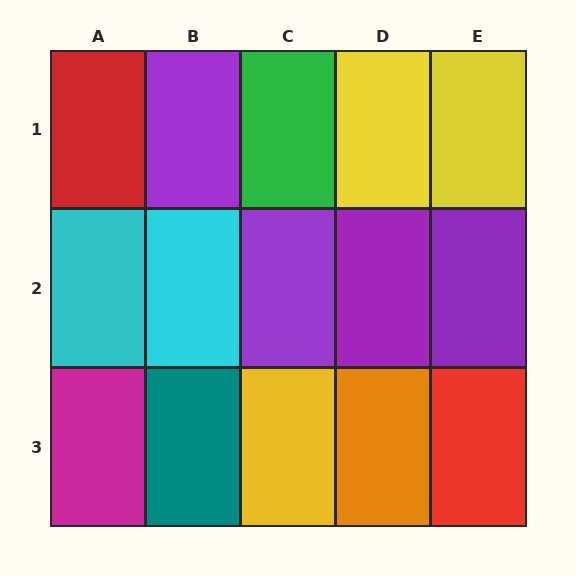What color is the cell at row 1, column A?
Red.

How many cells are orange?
1 cell is orange.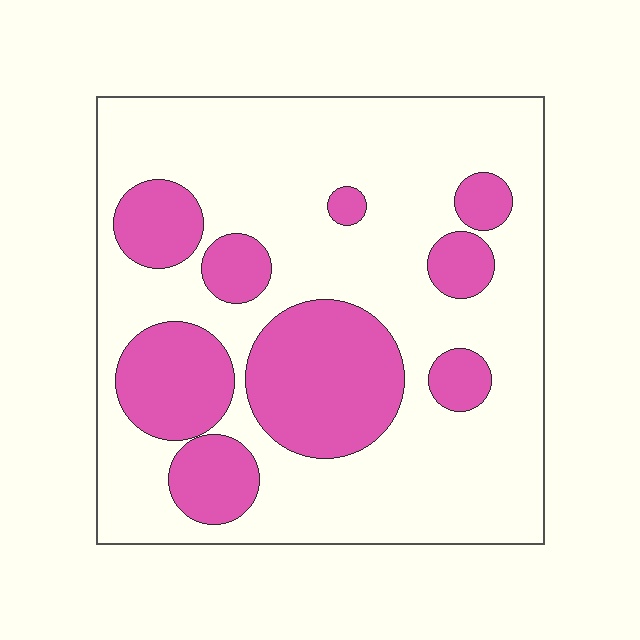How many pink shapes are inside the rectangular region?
9.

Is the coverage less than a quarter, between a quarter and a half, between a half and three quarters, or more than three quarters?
Between a quarter and a half.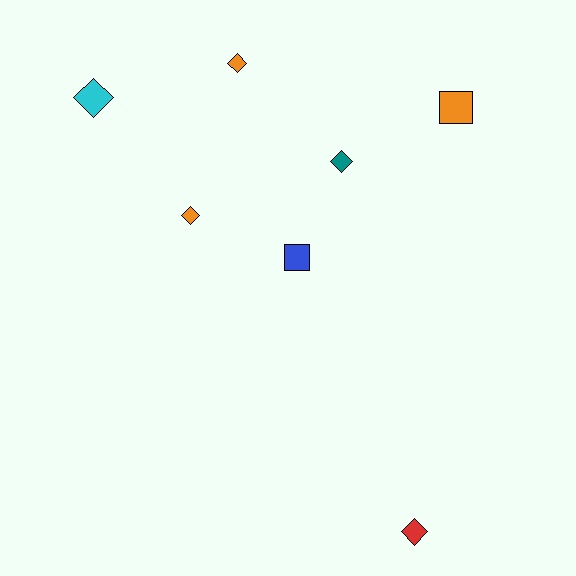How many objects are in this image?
There are 7 objects.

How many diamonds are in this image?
There are 5 diamonds.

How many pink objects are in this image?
There are no pink objects.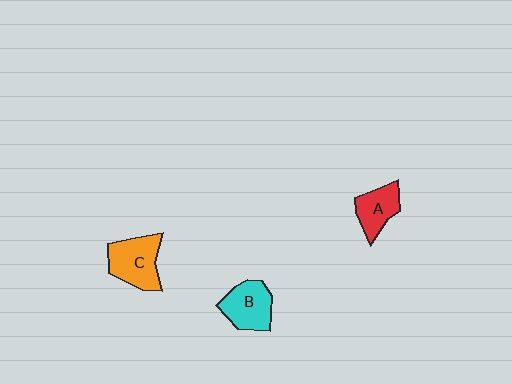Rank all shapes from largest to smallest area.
From largest to smallest: C (orange), B (cyan), A (red).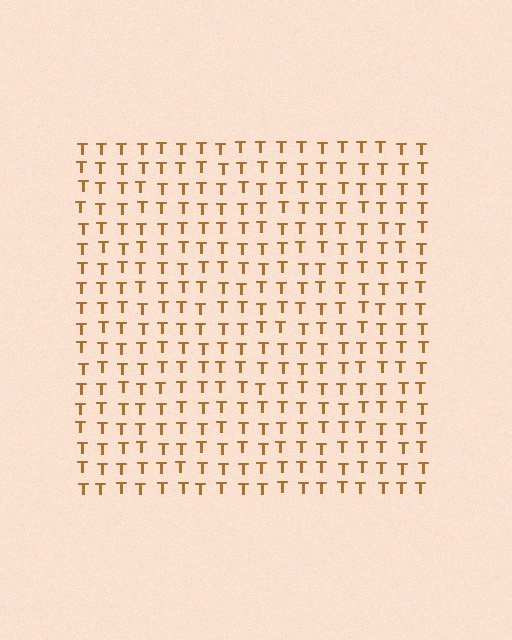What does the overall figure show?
The overall figure shows a square.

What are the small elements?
The small elements are letter T's.